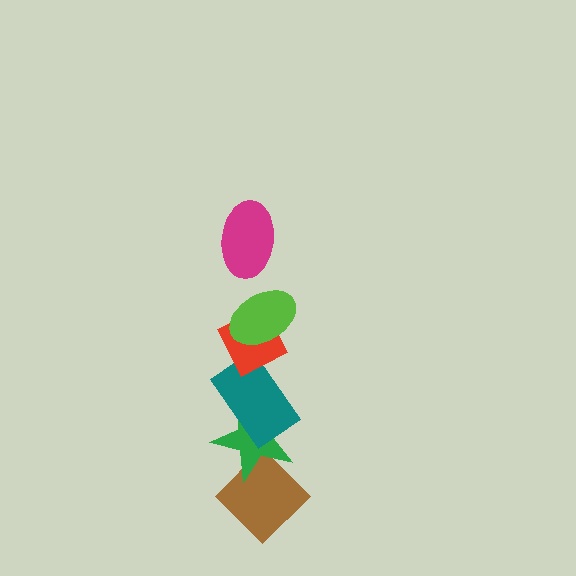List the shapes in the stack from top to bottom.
From top to bottom: the magenta ellipse, the lime ellipse, the red diamond, the teal rectangle, the green star, the brown diamond.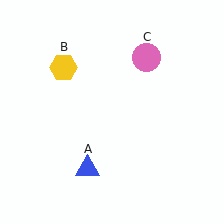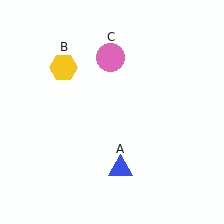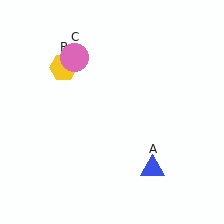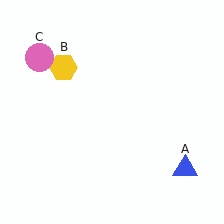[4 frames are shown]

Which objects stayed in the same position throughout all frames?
Yellow hexagon (object B) remained stationary.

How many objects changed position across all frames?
2 objects changed position: blue triangle (object A), pink circle (object C).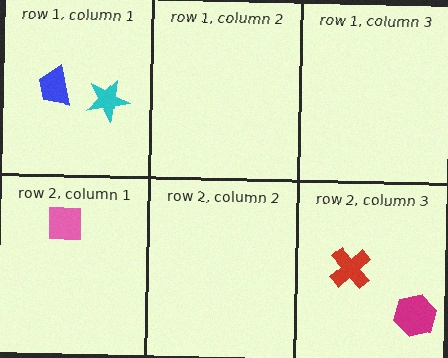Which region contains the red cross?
The row 2, column 3 region.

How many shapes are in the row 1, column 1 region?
2.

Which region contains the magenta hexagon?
The row 2, column 3 region.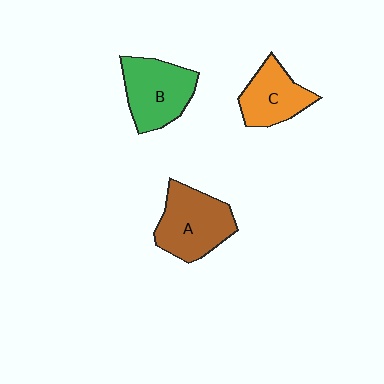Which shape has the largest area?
Shape A (brown).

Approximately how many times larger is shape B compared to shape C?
Approximately 1.2 times.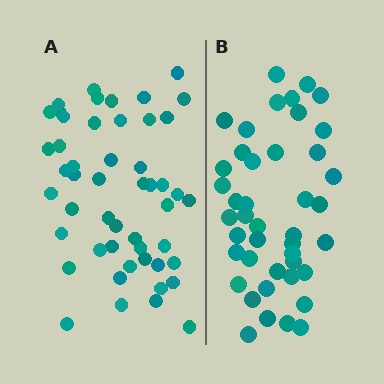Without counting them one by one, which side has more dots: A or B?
Region A (the left region) has more dots.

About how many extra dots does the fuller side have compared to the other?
Region A has roughly 8 or so more dots than region B.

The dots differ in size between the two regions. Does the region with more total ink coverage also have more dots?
No. Region B has more total ink coverage because its dots are larger, but region A actually contains more individual dots. Total area can be misleading — the number of items is what matters here.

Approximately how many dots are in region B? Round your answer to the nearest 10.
About 40 dots. (The exact count is 43, which rounds to 40.)